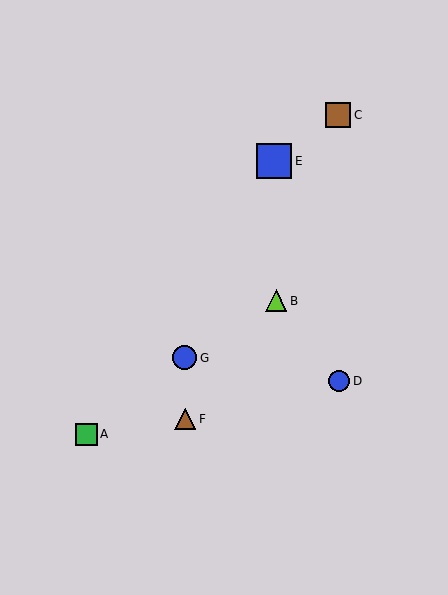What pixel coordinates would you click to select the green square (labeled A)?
Click at (87, 434) to select the green square A.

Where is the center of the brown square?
The center of the brown square is at (338, 115).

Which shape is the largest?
The blue square (labeled E) is the largest.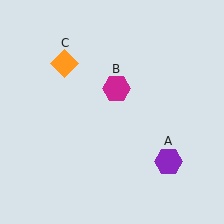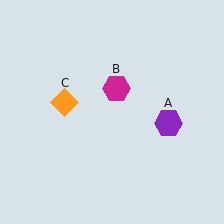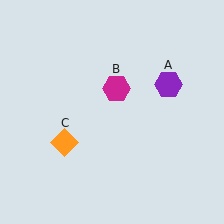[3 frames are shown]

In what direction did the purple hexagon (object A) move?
The purple hexagon (object A) moved up.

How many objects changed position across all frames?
2 objects changed position: purple hexagon (object A), orange diamond (object C).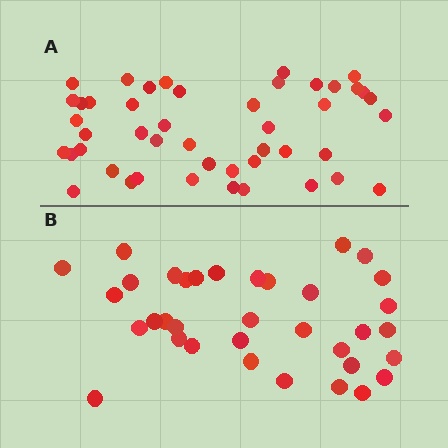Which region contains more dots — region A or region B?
Region A (the top region) has more dots.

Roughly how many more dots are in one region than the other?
Region A has roughly 12 or so more dots than region B.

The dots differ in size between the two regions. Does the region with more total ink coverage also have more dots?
No. Region B has more total ink coverage because its dots are larger, but region A actually contains more individual dots. Total area can be misleading — the number of items is what matters here.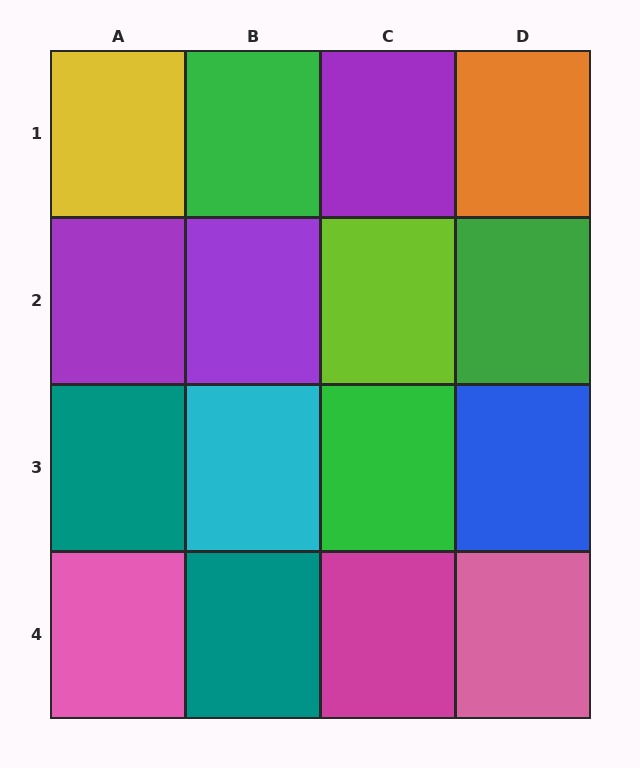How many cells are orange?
1 cell is orange.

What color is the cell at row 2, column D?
Green.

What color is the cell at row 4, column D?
Pink.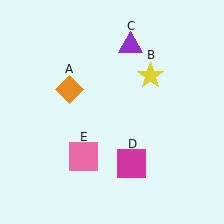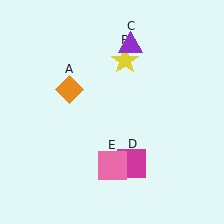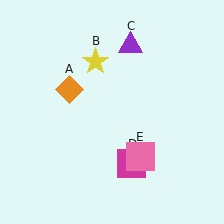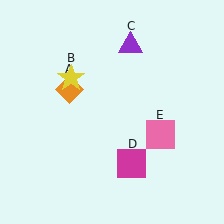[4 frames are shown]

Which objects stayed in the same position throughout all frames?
Orange diamond (object A) and purple triangle (object C) and magenta square (object D) remained stationary.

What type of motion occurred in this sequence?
The yellow star (object B), pink square (object E) rotated counterclockwise around the center of the scene.